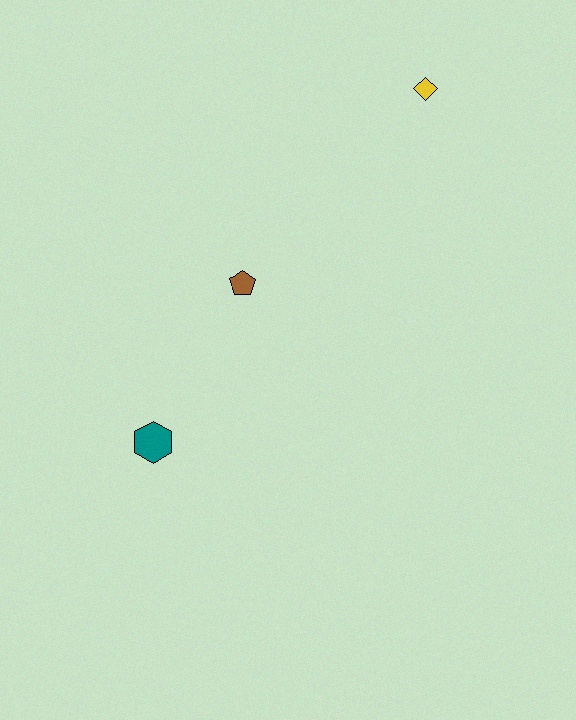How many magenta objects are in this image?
There are no magenta objects.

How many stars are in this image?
There are no stars.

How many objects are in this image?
There are 3 objects.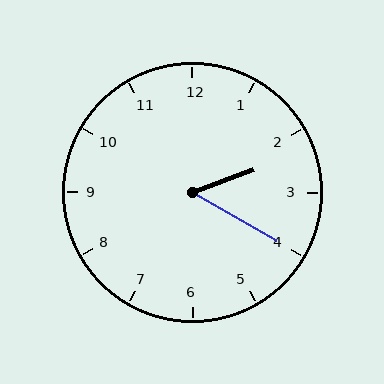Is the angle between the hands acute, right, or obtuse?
It is acute.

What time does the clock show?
2:20.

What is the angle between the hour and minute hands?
Approximately 50 degrees.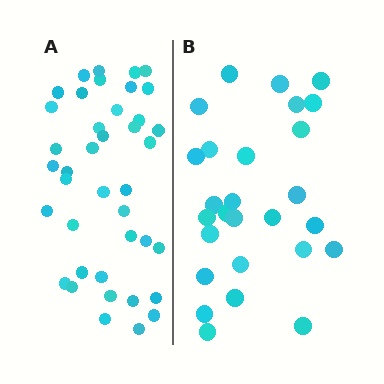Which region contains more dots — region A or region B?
Region A (the left region) has more dots.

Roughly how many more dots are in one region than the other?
Region A has approximately 15 more dots than region B.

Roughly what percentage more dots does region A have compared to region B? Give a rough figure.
About 50% more.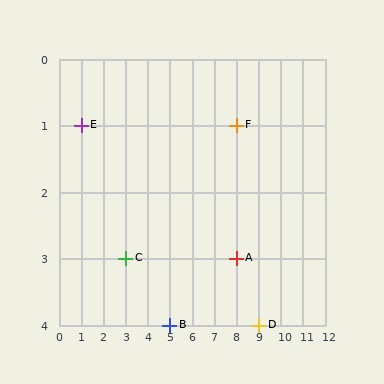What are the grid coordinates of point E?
Point E is at grid coordinates (1, 1).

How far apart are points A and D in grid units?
Points A and D are 1 column and 1 row apart (about 1.4 grid units diagonally).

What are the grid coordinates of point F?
Point F is at grid coordinates (8, 1).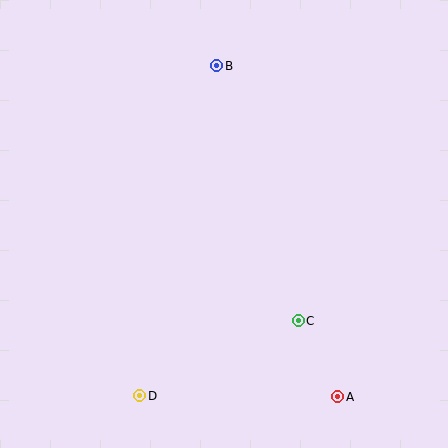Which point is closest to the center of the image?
Point C at (298, 321) is closest to the center.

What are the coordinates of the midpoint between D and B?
The midpoint between D and B is at (178, 231).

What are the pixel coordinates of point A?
Point A is at (338, 397).